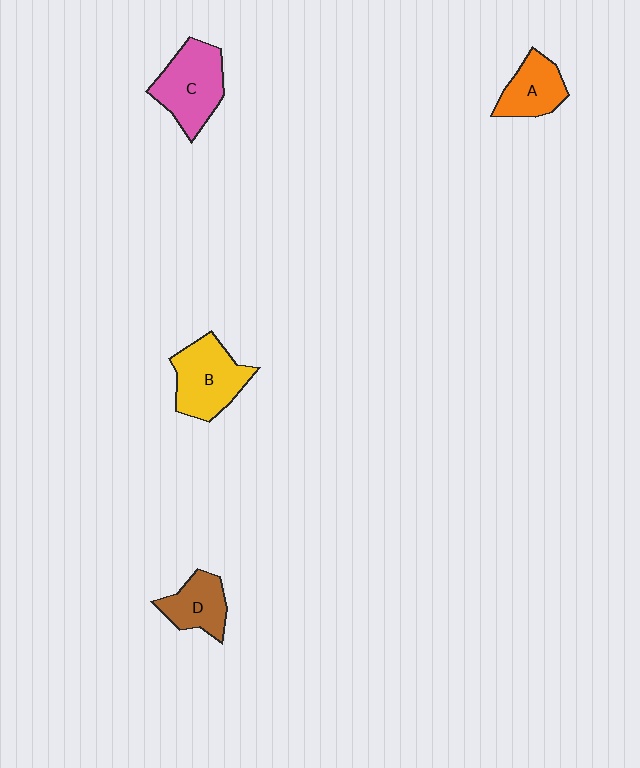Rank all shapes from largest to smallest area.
From largest to smallest: C (pink), B (yellow), A (orange), D (brown).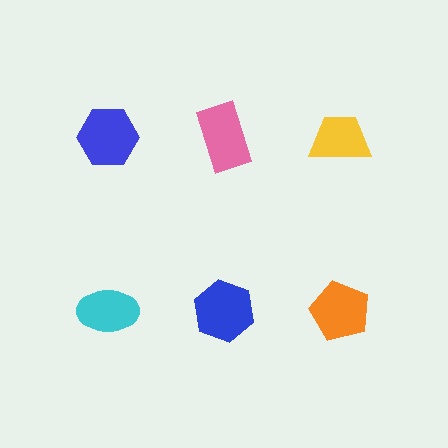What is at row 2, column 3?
An orange pentagon.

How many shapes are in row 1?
3 shapes.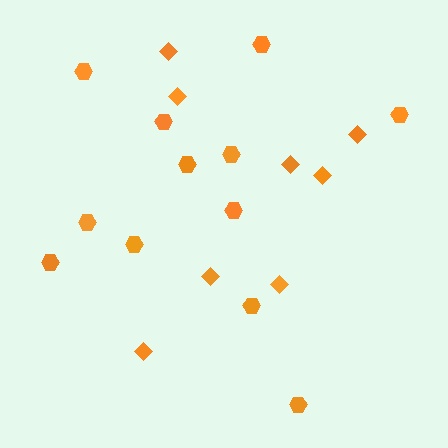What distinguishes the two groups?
There are 2 groups: one group of hexagons (12) and one group of diamonds (8).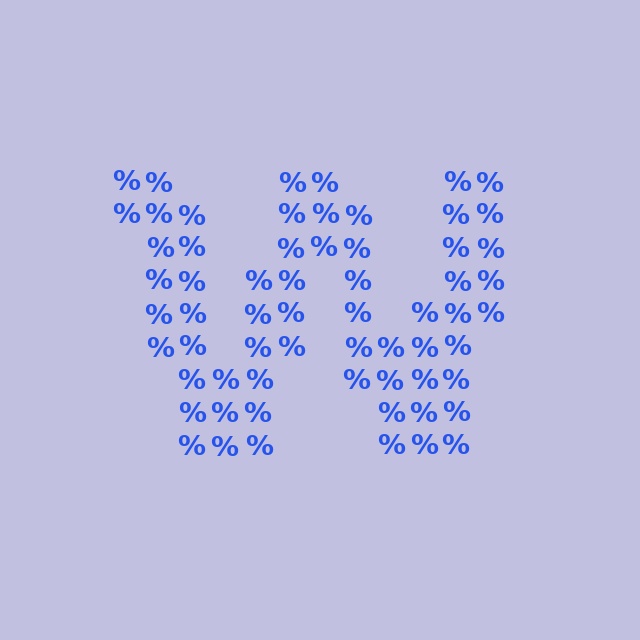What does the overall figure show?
The overall figure shows the letter W.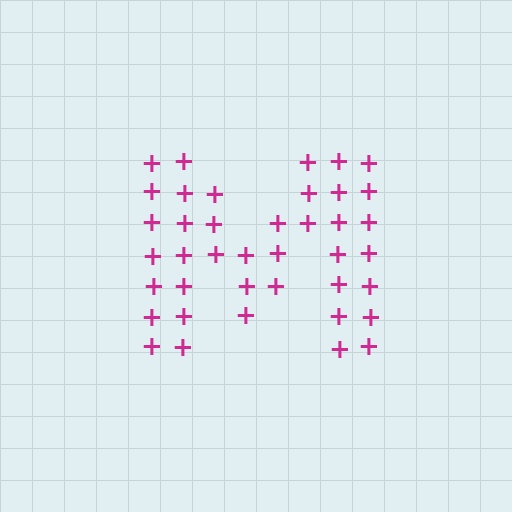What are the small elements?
The small elements are plus signs.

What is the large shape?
The large shape is the letter M.